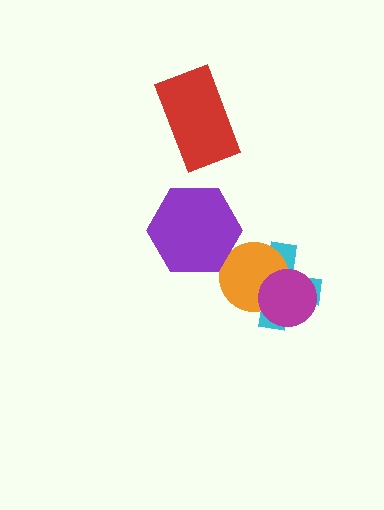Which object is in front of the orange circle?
The magenta circle is in front of the orange circle.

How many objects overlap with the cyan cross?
2 objects overlap with the cyan cross.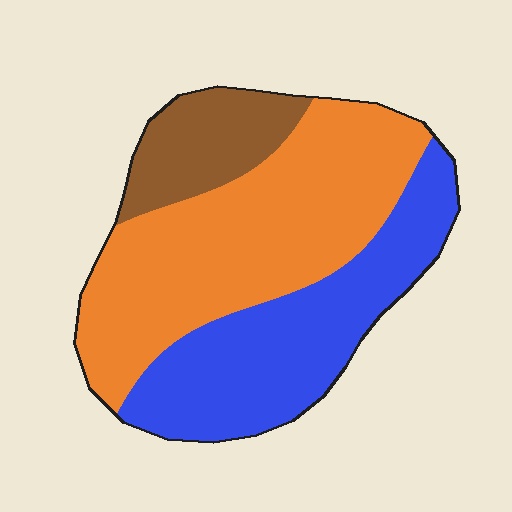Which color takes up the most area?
Orange, at roughly 50%.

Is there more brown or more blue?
Blue.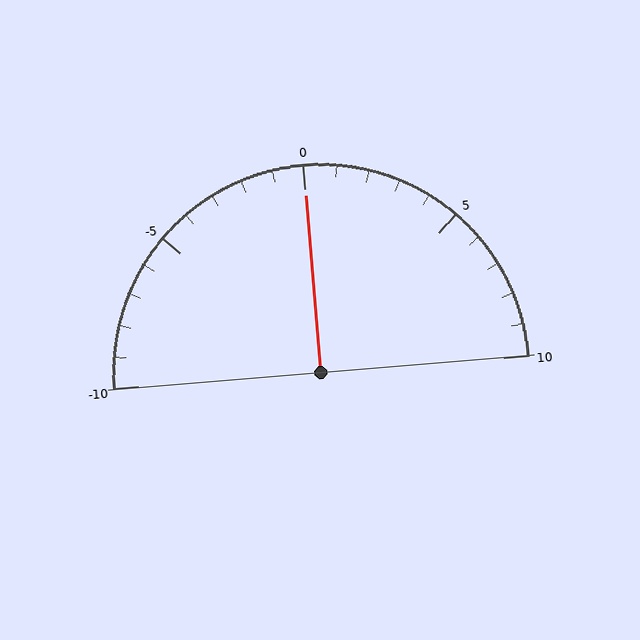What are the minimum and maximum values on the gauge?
The gauge ranges from -10 to 10.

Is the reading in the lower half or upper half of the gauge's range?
The reading is in the upper half of the range (-10 to 10).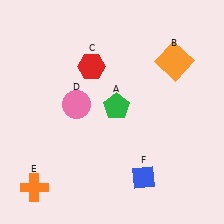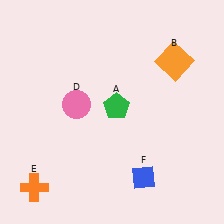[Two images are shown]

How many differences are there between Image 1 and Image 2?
There is 1 difference between the two images.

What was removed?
The red hexagon (C) was removed in Image 2.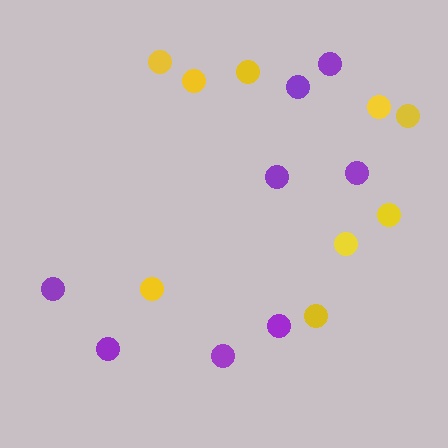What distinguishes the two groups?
There are 2 groups: one group of purple circles (8) and one group of yellow circles (9).